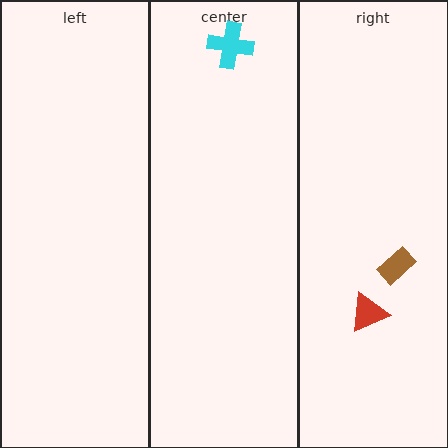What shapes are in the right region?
The brown rectangle, the red triangle.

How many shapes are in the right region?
2.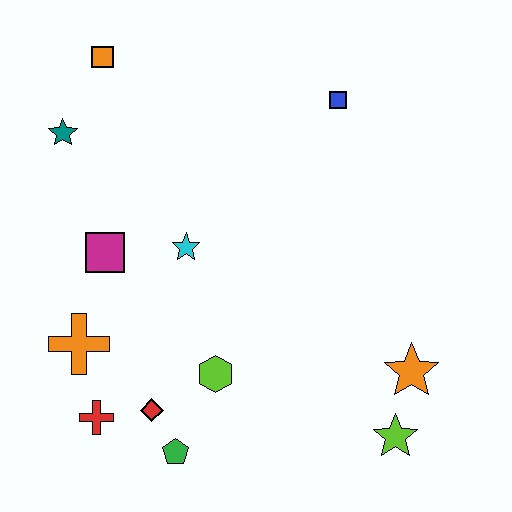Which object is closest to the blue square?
The cyan star is closest to the blue square.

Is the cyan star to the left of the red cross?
No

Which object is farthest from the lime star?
The orange square is farthest from the lime star.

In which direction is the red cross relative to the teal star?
The red cross is below the teal star.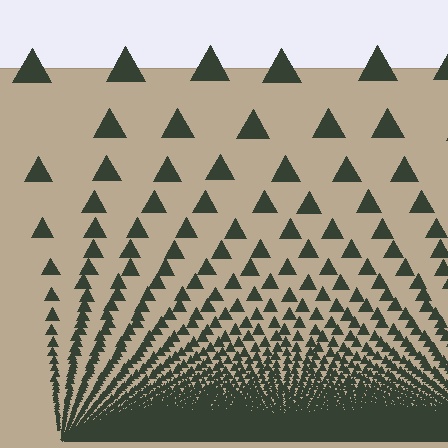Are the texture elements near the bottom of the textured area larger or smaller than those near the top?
Smaller. The gradient is inverted — elements near the bottom are smaller and denser.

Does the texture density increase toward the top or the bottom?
Density increases toward the bottom.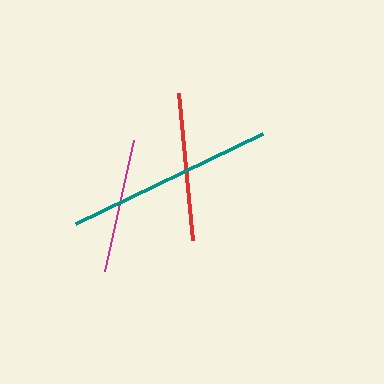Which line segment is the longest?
The teal line is the longest at approximately 207 pixels.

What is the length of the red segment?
The red segment is approximately 147 pixels long.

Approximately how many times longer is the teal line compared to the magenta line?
The teal line is approximately 1.5 times the length of the magenta line.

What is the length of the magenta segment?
The magenta segment is approximately 134 pixels long.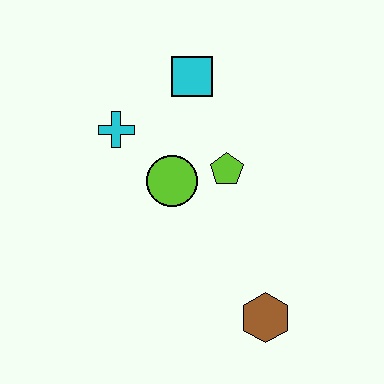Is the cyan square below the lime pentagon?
No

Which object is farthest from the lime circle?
The brown hexagon is farthest from the lime circle.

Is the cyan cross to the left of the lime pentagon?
Yes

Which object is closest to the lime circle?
The lime pentagon is closest to the lime circle.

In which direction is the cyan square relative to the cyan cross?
The cyan square is to the right of the cyan cross.